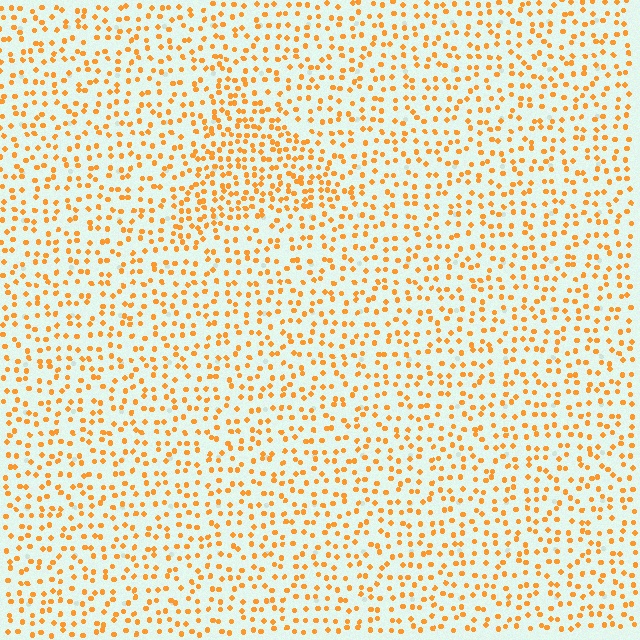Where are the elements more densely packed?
The elements are more densely packed inside the triangle boundary.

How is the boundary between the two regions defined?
The boundary is defined by a change in element density (approximately 1.7x ratio). All elements are the same color, size, and shape.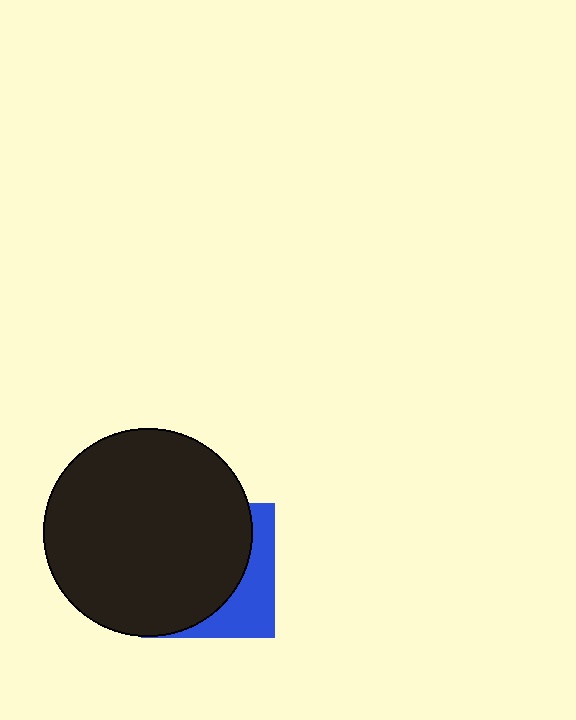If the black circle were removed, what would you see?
You would see the complete blue square.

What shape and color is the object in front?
The object in front is a black circle.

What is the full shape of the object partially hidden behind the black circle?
The partially hidden object is a blue square.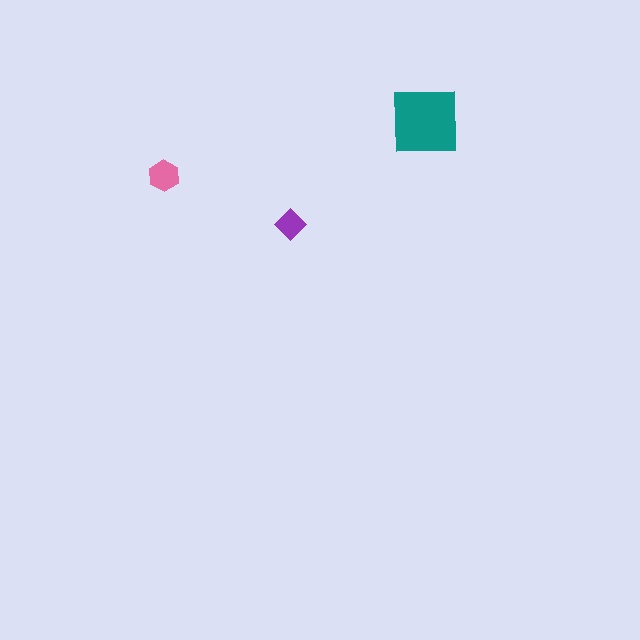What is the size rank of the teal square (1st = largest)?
1st.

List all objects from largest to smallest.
The teal square, the pink hexagon, the purple diamond.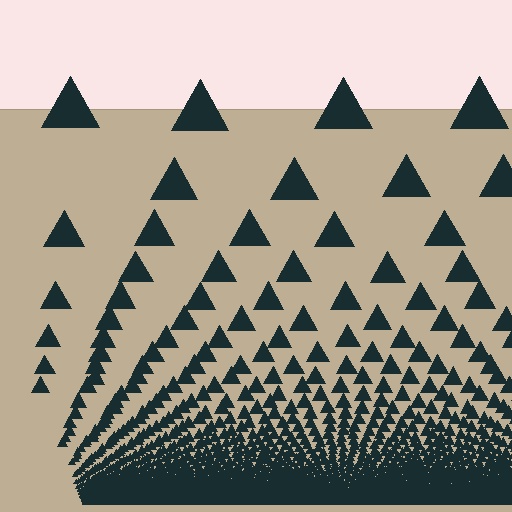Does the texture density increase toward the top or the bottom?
Density increases toward the bottom.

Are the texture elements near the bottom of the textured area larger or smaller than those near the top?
Smaller. The gradient is inverted — elements near the bottom are smaller and denser.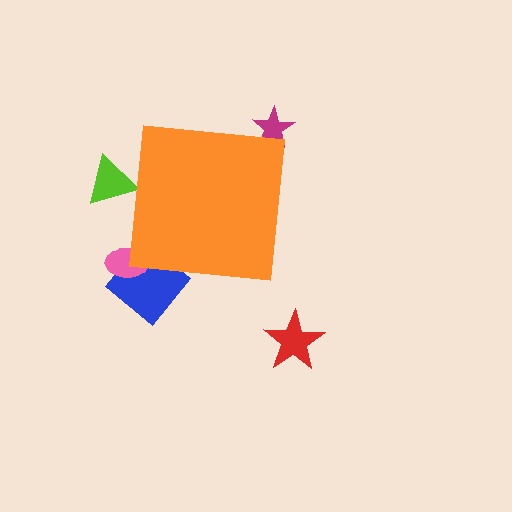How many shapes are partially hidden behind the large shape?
4 shapes are partially hidden.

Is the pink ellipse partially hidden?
Yes, the pink ellipse is partially hidden behind the orange square.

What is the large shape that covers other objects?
An orange square.